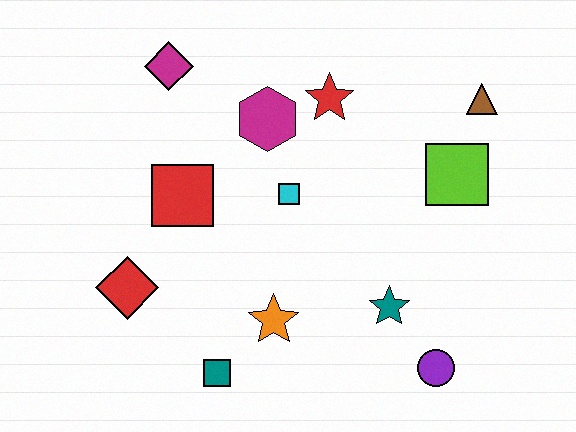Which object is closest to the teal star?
The purple circle is closest to the teal star.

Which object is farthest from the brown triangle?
The red diamond is farthest from the brown triangle.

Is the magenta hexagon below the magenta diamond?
Yes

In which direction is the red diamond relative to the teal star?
The red diamond is to the left of the teal star.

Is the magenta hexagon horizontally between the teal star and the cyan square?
No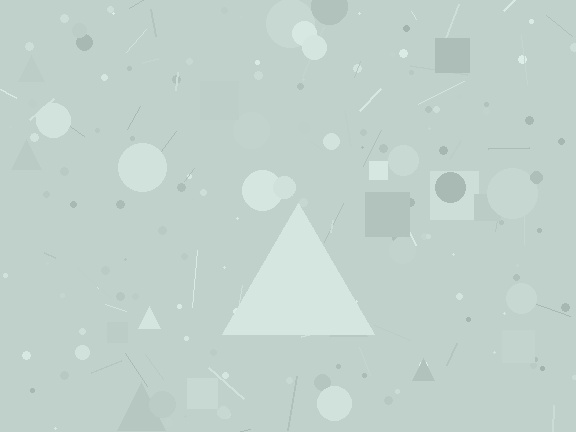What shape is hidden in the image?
A triangle is hidden in the image.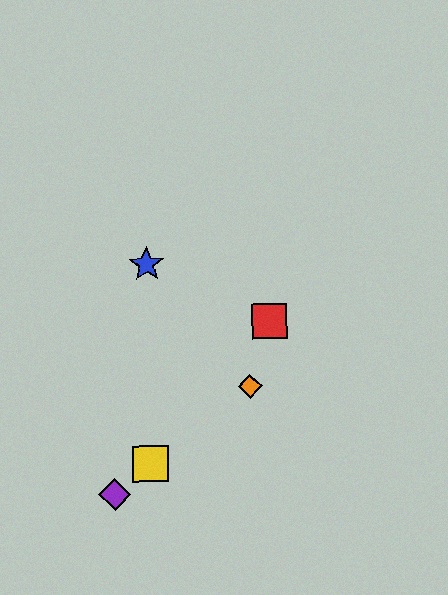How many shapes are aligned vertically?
3 shapes (the blue star, the green star, the yellow square) are aligned vertically.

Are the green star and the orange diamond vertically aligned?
No, the green star is at x≈150 and the orange diamond is at x≈250.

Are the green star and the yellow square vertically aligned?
Yes, both are at x≈150.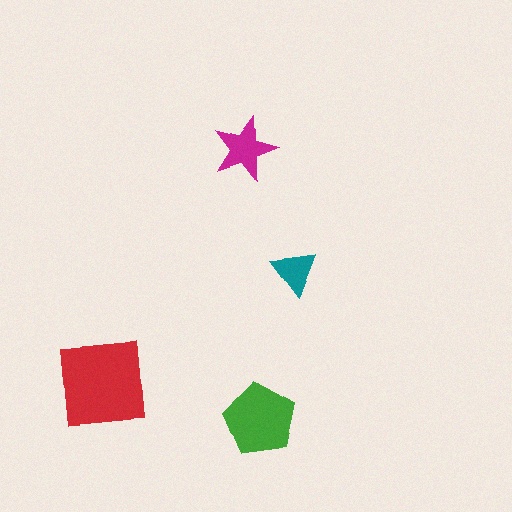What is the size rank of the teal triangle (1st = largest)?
4th.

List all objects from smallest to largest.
The teal triangle, the magenta star, the green pentagon, the red square.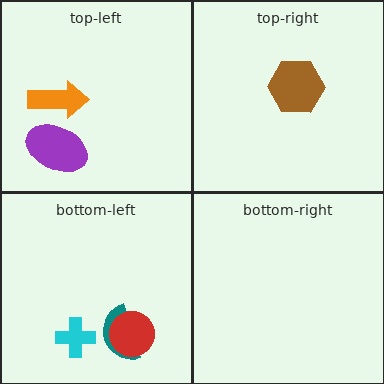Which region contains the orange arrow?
The top-left region.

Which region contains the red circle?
The bottom-left region.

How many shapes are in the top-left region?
2.